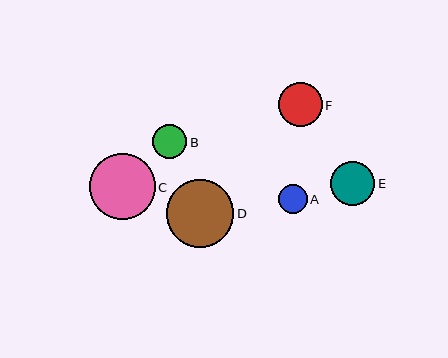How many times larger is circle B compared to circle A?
Circle B is approximately 1.2 times the size of circle A.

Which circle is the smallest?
Circle A is the smallest with a size of approximately 29 pixels.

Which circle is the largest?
Circle D is the largest with a size of approximately 67 pixels.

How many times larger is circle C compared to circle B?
Circle C is approximately 1.9 times the size of circle B.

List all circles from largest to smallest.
From largest to smallest: D, C, E, F, B, A.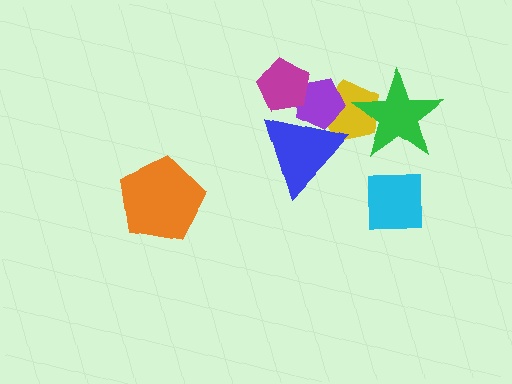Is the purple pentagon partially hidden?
Yes, it is partially covered by another shape.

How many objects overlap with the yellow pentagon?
3 objects overlap with the yellow pentagon.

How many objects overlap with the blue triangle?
3 objects overlap with the blue triangle.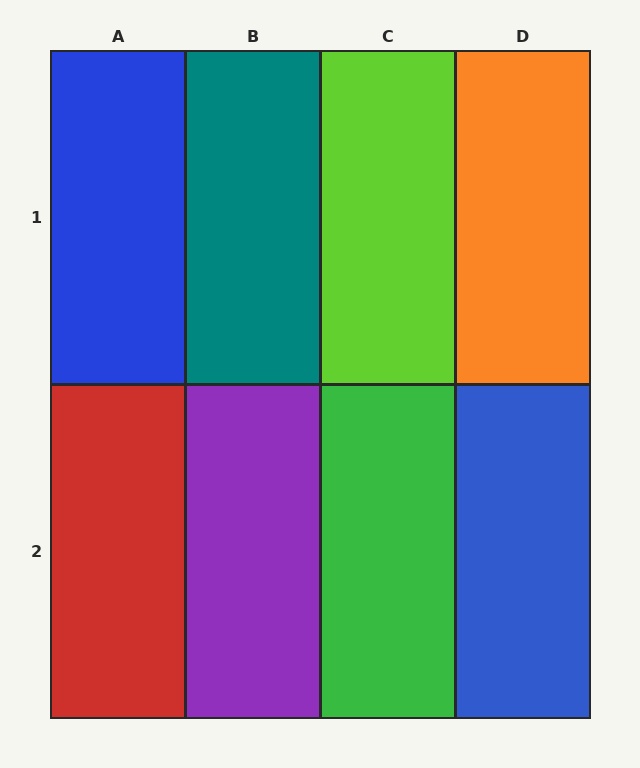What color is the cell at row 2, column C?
Green.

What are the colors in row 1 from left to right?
Blue, teal, lime, orange.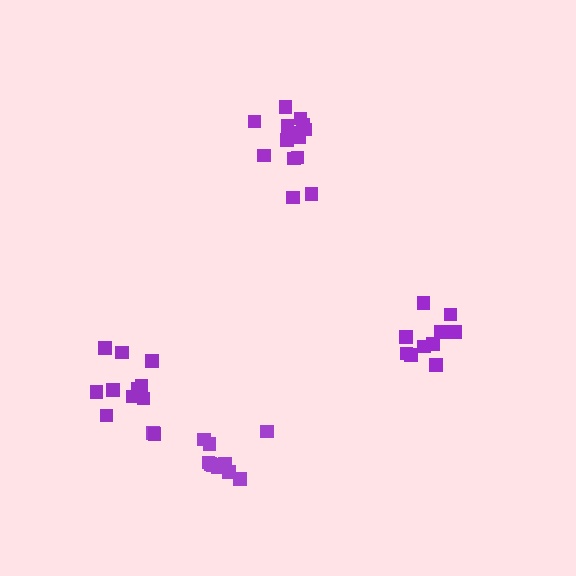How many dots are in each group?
Group 1: 10 dots, Group 2: 11 dots, Group 3: 16 dots, Group 4: 11 dots (48 total).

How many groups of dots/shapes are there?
There are 4 groups.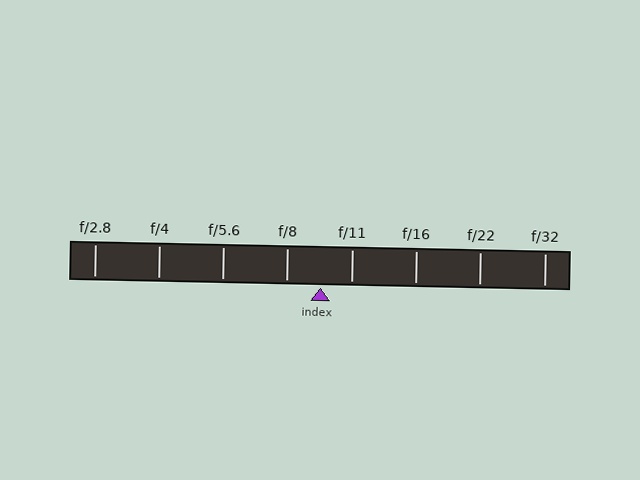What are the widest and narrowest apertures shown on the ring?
The widest aperture shown is f/2.8 and the narrowest is f/32.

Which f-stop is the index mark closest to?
The index mark is closest to f/11.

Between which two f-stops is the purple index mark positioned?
The index mark is between f/8 and f/11.